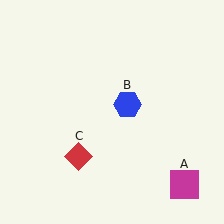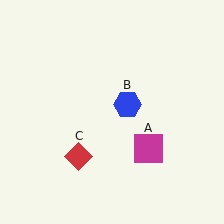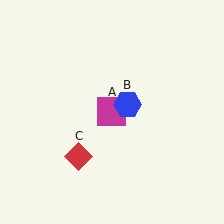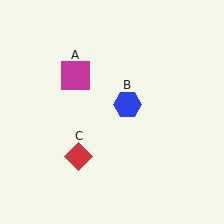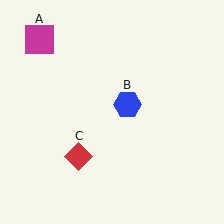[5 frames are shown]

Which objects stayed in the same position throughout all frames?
Blue hexagon (object B) and red diamond (object C) remained stationary.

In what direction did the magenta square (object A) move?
The magenta square (object A) moved up and to the left.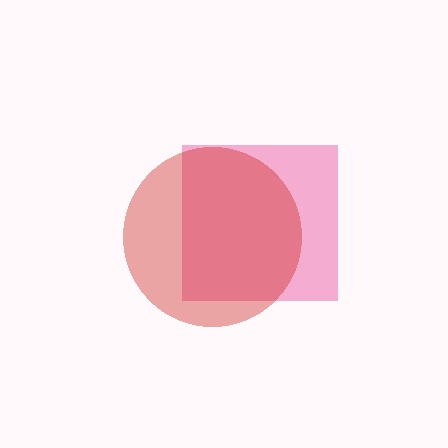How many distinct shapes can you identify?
There are 2 distinct shapes: a pink square, a red circle.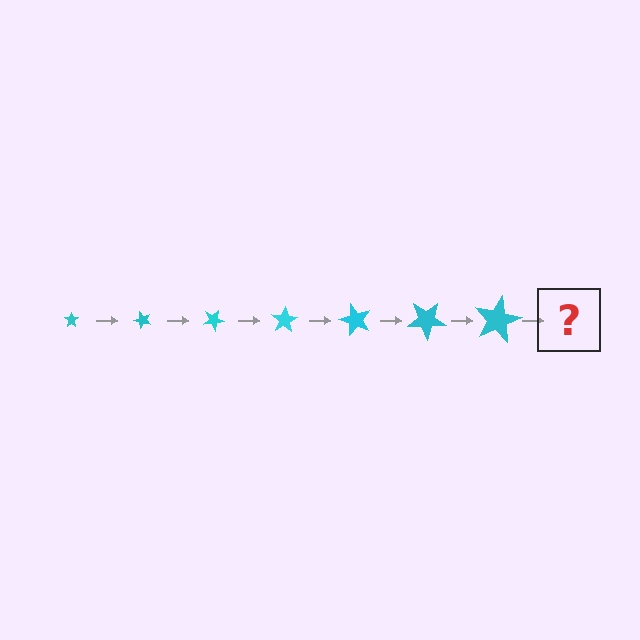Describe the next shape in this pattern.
It should be a star, larger than the previous one and rotated 350 degrees from the start.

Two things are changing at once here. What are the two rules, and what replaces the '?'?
The two rules are that the star grows larger each step and it rotates 50 degrees each step. The '?' should be a star, larger than the previous one and rotated 350 degrees from the start.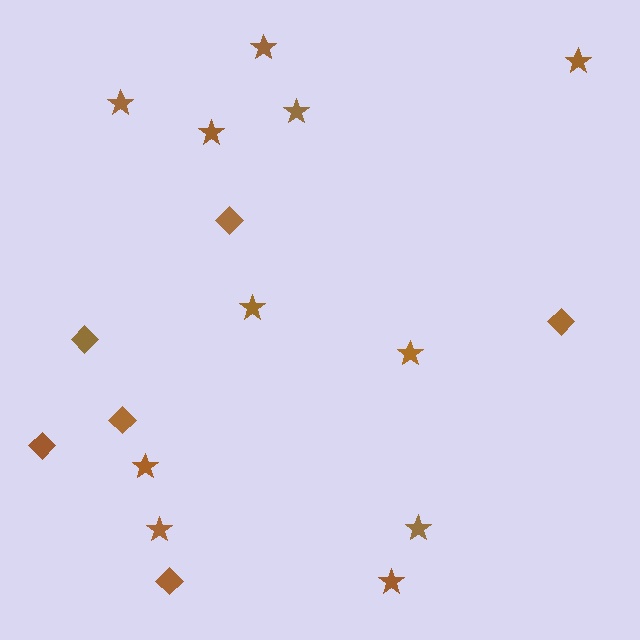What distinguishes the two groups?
There are 2 groups: one group of stars (11) and one group of diamonds (6).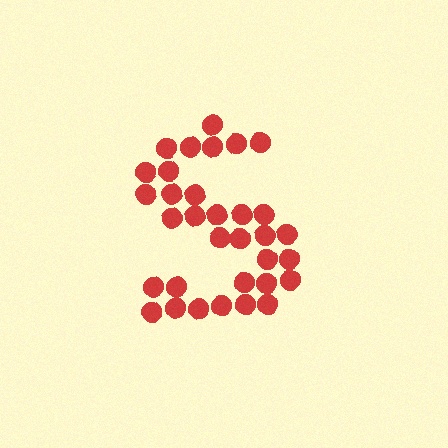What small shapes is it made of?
It is made of small circles.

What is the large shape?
The large shape is the letter S.